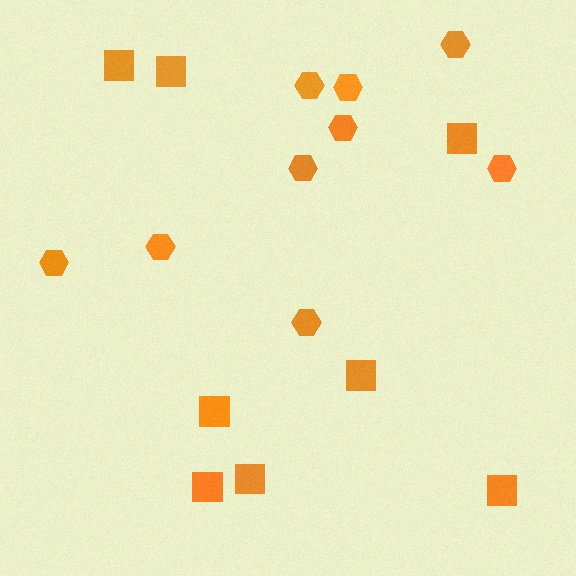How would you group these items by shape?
There are 2 groups: one group of squares (8) and one group of hexagons (9).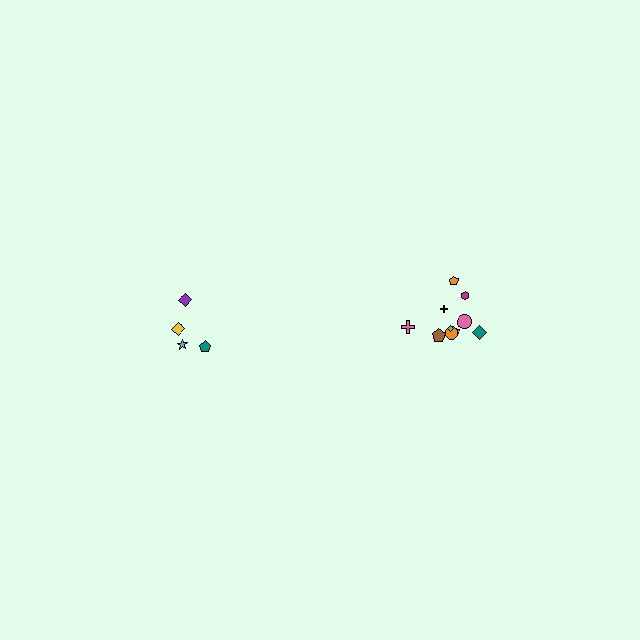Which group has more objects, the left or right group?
The right group.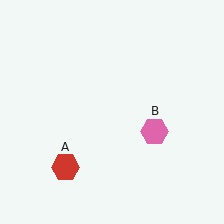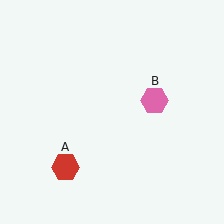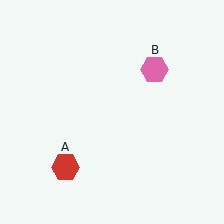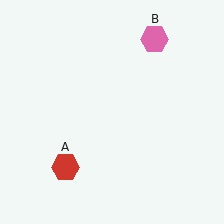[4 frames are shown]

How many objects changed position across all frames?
1 object changed position: pink hexagon (object B).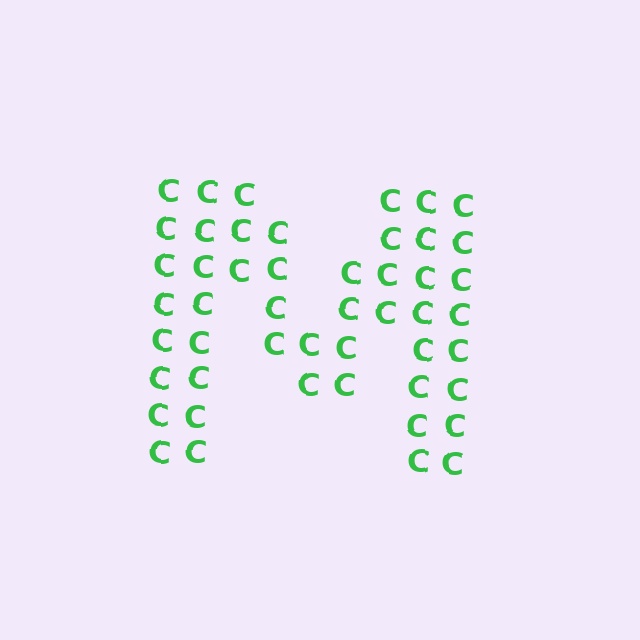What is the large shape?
The large shape is the letter M.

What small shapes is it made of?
It is made of small letter C's.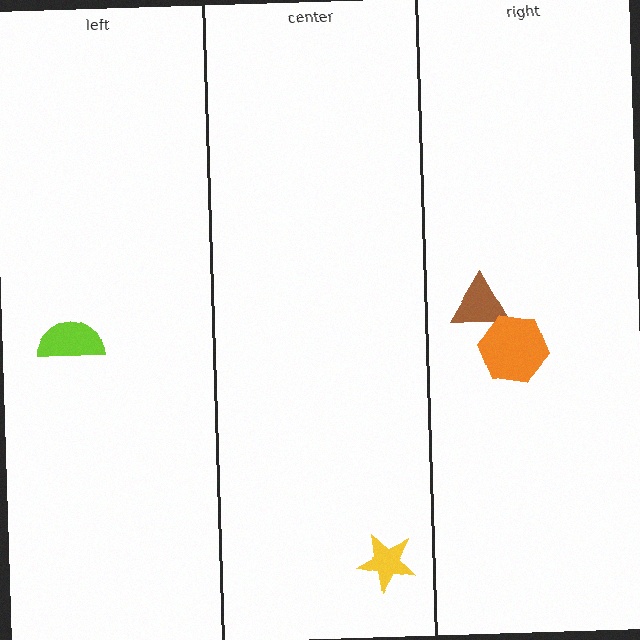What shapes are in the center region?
The yellow star.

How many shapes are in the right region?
2.